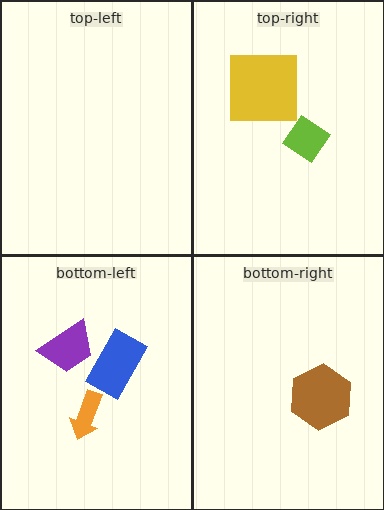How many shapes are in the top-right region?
2.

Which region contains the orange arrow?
The bottom-left region.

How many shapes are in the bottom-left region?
3.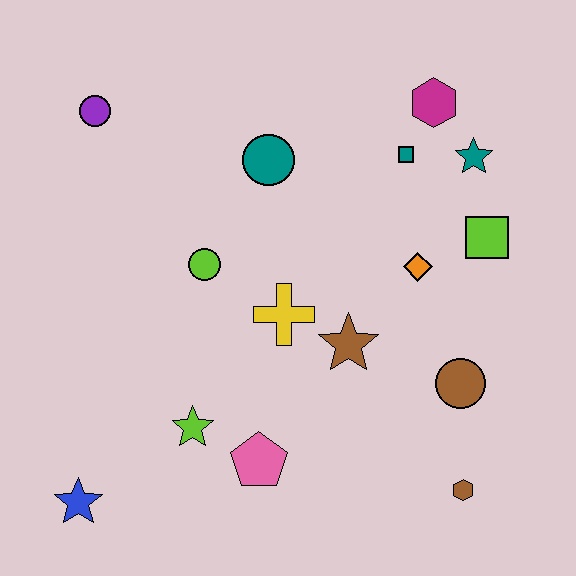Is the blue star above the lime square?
No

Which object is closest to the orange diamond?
The lime square is closest to the orange diamond.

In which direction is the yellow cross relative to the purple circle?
The yellow cross is below the purple circle.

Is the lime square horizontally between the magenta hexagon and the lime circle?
No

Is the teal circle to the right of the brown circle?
No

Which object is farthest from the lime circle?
The brown hexagon is farthest from the lime circle.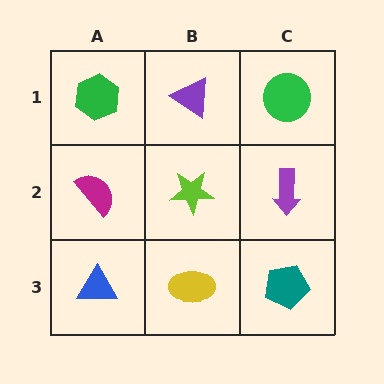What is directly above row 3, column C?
A purple arrow.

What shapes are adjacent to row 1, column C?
A purple arrow (row 2, column C), a purple triangle (row 1, column B).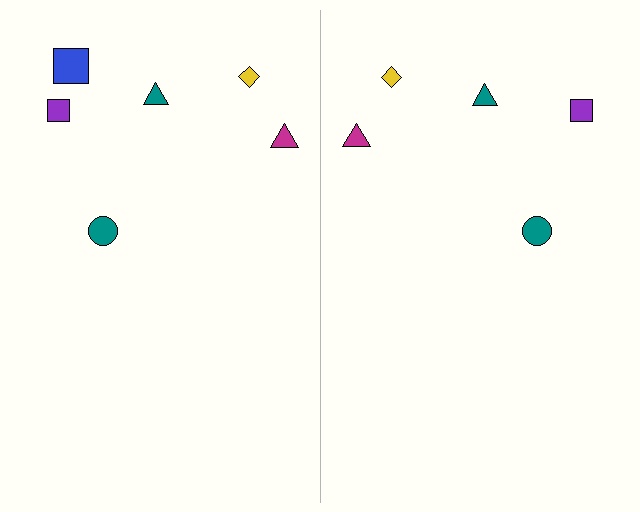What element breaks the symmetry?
A blue square is missing from the right side.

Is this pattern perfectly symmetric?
No, the pattern is not perfectly symmetric. A blue square is missing from the right side.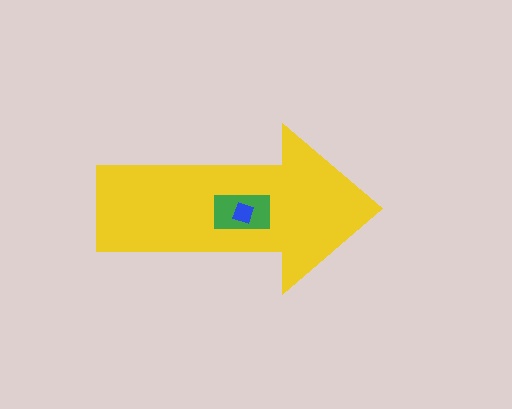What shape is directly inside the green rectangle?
The blue diamond.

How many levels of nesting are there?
3.